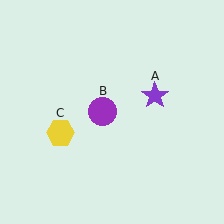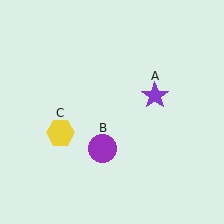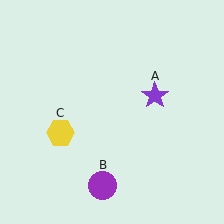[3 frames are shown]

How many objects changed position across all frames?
1 object changed position: purple circle (object B).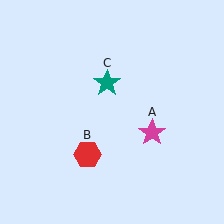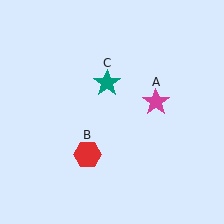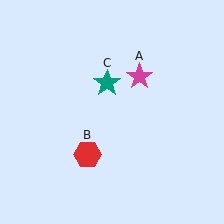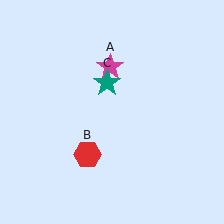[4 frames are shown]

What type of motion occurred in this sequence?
The magenta star (object A) rotated counterclockwise around the center of the scene.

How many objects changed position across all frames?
1 object changed position: magenta star (object A).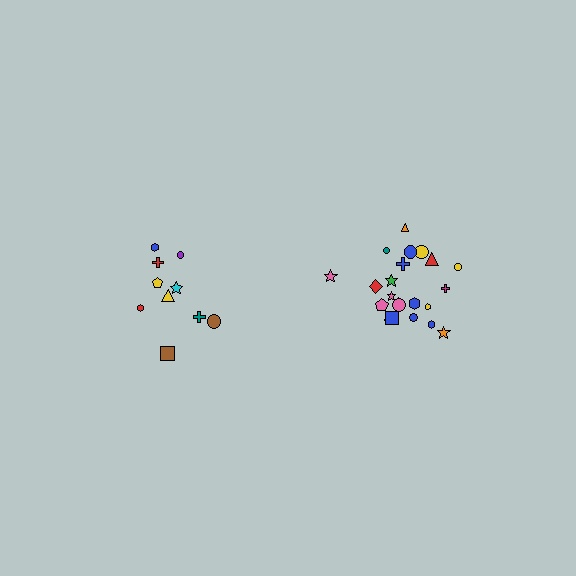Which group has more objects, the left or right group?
The right group.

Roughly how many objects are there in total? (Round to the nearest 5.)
Roughly 30 objects in total.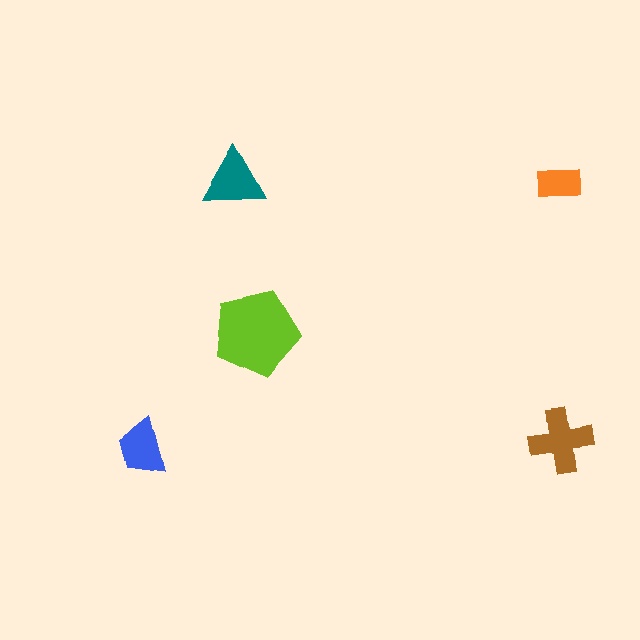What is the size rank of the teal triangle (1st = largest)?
3rd.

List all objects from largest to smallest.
The lime pentagon, the brown cross, the teal triangle, the blue trapezoid, the orange rectangle.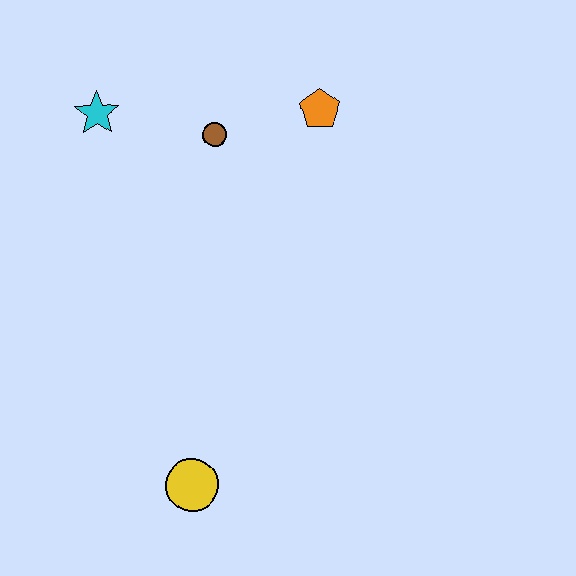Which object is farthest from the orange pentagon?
The yellow circle is farthest from the orange pentagon.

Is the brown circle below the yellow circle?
No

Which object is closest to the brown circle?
The orange pentagon is closest to the brown circle.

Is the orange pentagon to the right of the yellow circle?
Yes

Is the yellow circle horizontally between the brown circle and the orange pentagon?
No